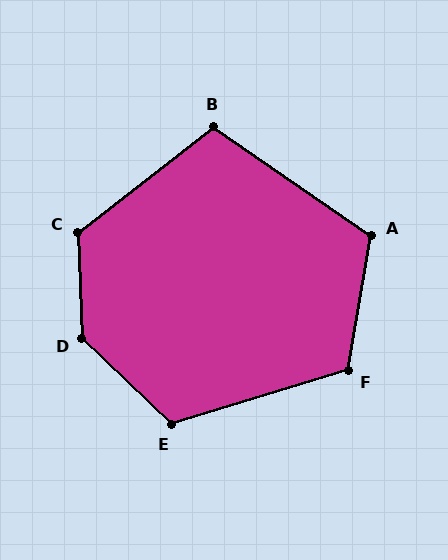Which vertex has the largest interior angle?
D, at approximately 136 degrees.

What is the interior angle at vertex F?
Approximately 117 degrees (obtuse).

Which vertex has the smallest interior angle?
B, at approximately 107 degrees.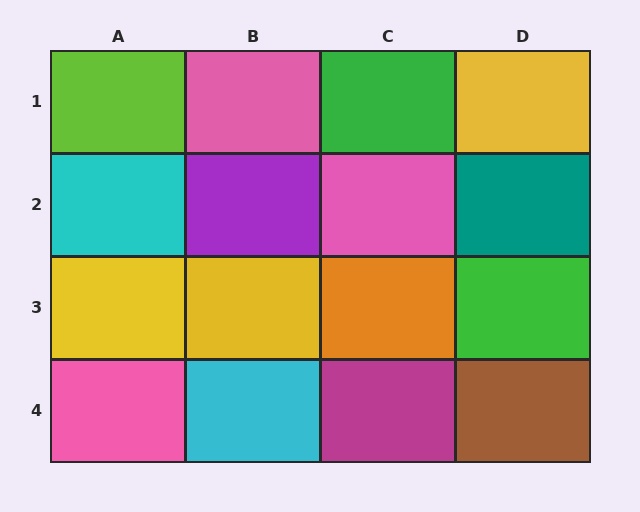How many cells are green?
2 cells are green.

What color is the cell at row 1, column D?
Yellow.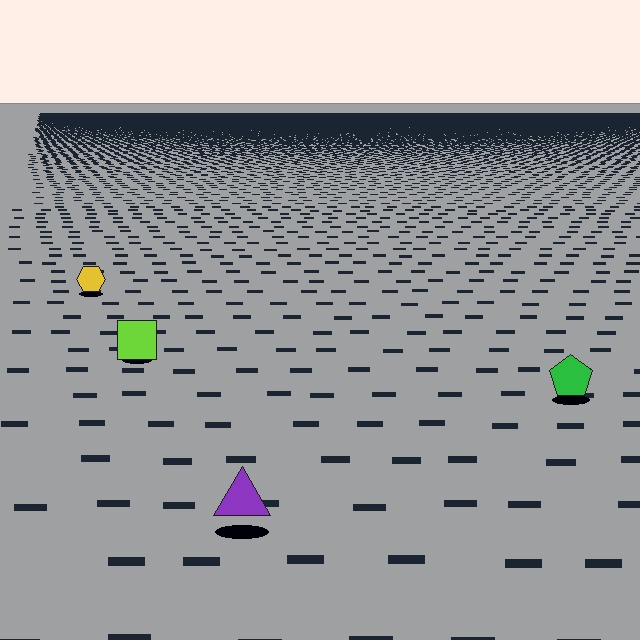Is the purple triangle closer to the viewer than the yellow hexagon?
Yes. The purple triangle is closer — you can tell from the texture gradient: the ground texture is coarser near it.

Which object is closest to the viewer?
The purple triangle is closest. The texture marks near it are larger and more spread out.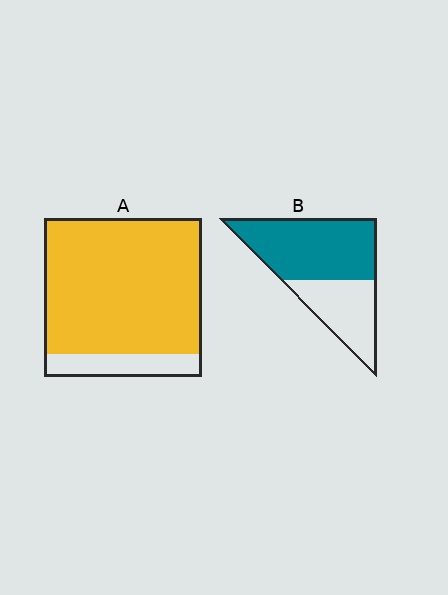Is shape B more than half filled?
Yes.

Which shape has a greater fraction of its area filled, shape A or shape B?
Shape A.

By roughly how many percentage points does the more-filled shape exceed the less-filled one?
By roughly 25 percentage points (A over B).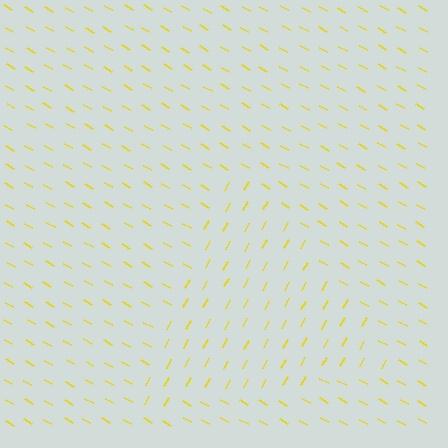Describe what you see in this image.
The image is filled with small yellow line segments. A triangle region in the image has lines oriented differently from the surrounding lines, creating a visible texture boundary.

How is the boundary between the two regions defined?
The boundary is defined purely by a change in line orientation (approximately 90 degrees difference). All lines are the same color and thickness.